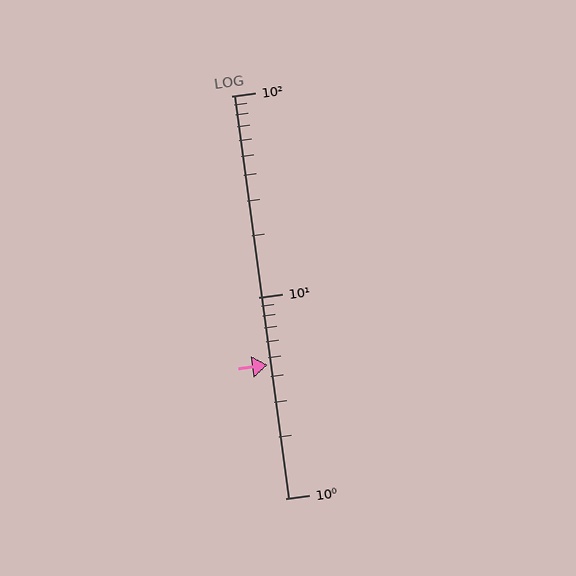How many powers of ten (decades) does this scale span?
The scale spans 2 decades, from 1 to 100.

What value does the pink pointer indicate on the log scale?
The pointer indicates approximately 4.6.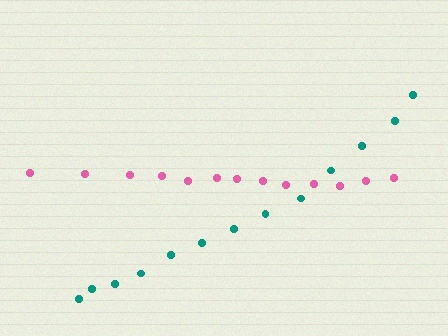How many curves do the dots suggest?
There are 2 distinct paths.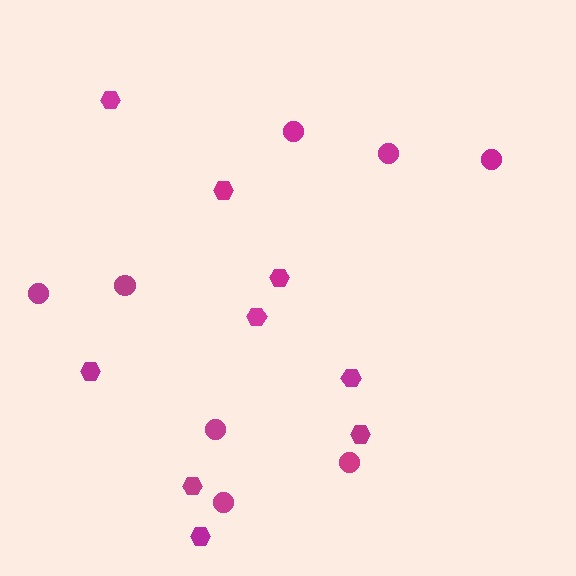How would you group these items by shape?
There are 2 groups: one group of circles (8) and one group of hexagons (9).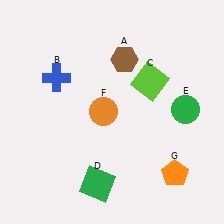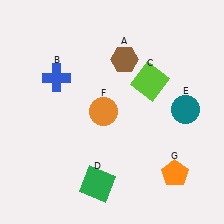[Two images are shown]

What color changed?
The circle (E) changed from green in Image 1 to teal in Image 2.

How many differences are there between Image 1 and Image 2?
There is 1 difference between the two images.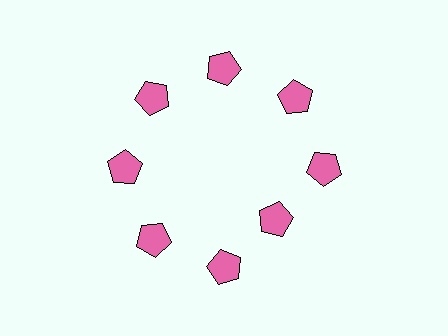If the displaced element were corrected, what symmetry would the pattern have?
It would have 8-fold rotational symmetry — the pattern would map onto itself every 45 degrees.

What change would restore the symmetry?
The symmetry would be restored by moving it outward, back onto the ring so that all 8 pentagons sit at equal angles and equal distance from the center.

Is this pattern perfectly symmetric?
No. The 8 pink pentagons are arranged in a ring, but one element near the 4 o'clock position is pulled inward toward the center, breaking the 8-fold rotational symmetry.